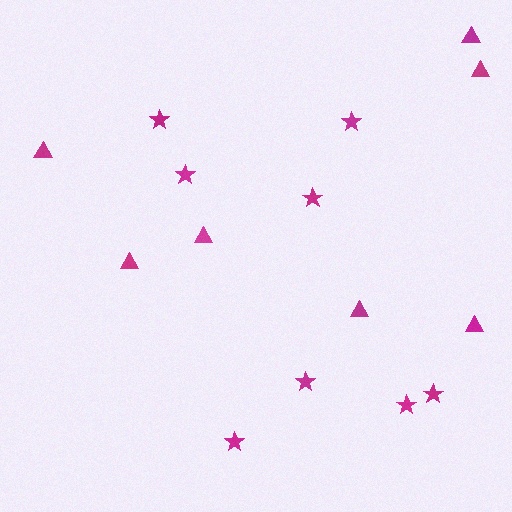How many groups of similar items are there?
There are 2 groups: one group of triangles (7) and one group of stars (8).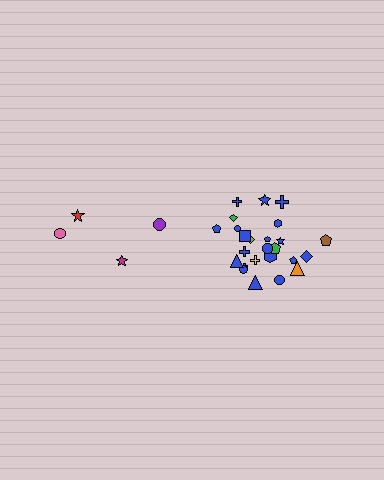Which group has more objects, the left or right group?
The right group.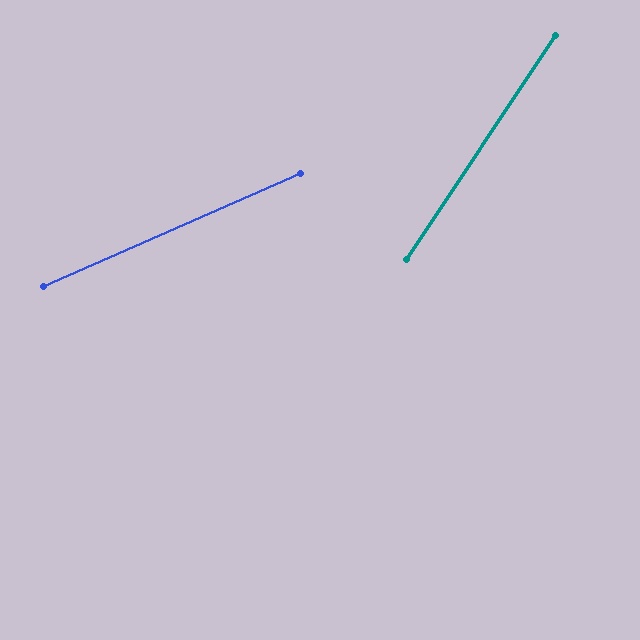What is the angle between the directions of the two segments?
Approximately 32 degrees.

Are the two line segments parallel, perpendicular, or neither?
Neither parallel nor perpendicular — they differ by about 32°.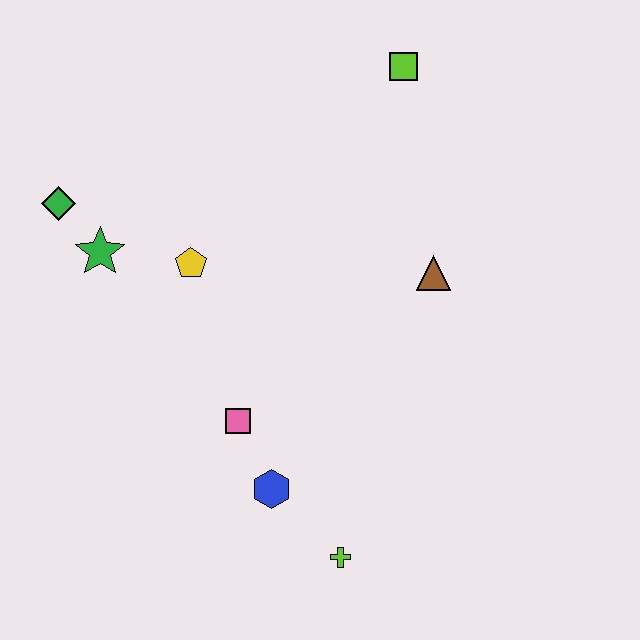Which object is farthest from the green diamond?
The lime cross is farthest from the green diamond.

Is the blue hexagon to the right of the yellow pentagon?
Yes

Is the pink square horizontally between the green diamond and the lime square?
Yes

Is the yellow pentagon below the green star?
Yes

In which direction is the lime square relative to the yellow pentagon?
The lime square is to the right of the yellow pentagon.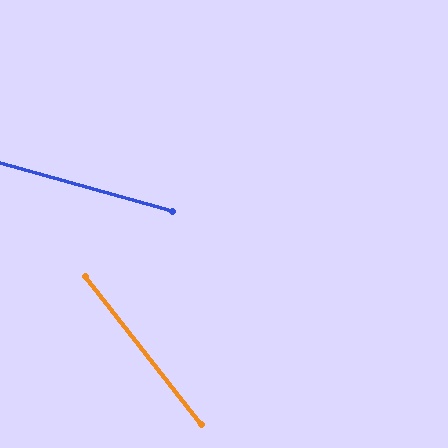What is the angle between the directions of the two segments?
Approximately 36 degrees.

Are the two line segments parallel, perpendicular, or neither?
Neither parallel nor perpendicular — they differ by about 36°.